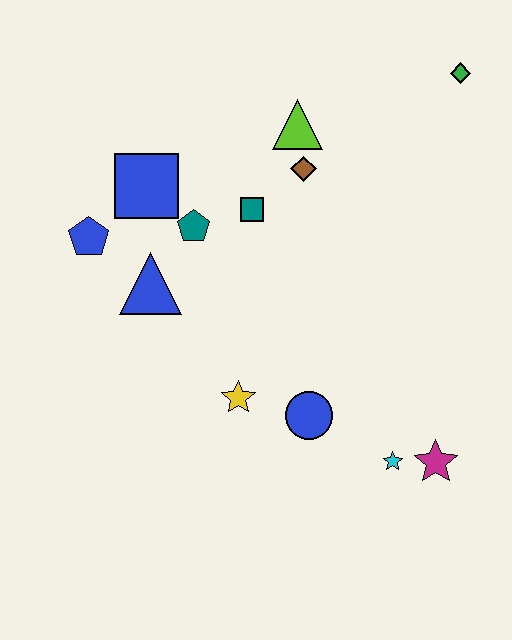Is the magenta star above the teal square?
No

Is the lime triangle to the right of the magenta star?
No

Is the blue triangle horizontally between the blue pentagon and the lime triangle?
Yes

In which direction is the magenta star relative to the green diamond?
The magenta star is below the green diamond.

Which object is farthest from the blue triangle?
The green diamond is farthest from the blue triangle.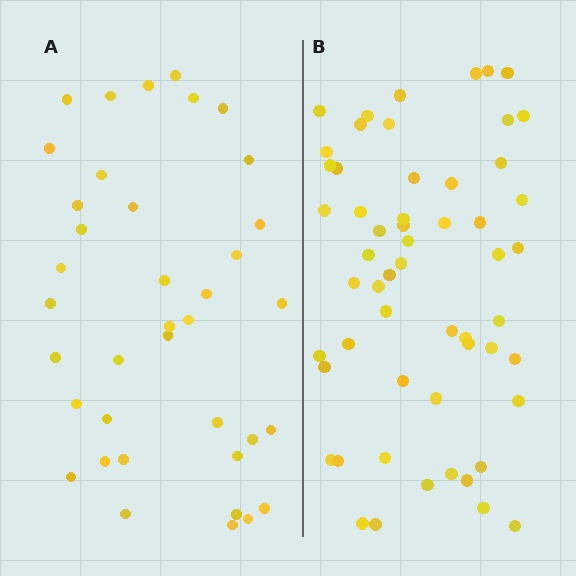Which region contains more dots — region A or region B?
Region B (the right region) has more dots.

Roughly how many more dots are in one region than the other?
Region B has approximately 20 more dots than region A.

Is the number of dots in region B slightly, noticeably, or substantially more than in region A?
Region B has substantially more. The ratio is roughly 1.5 to 1.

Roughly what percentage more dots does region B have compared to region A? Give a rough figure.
About 45% more.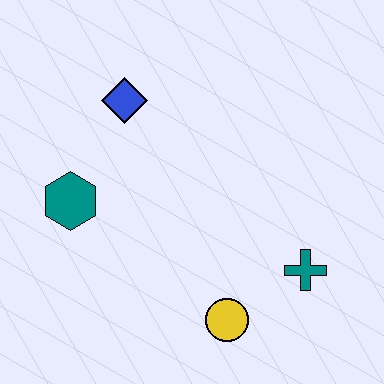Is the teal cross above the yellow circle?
Yes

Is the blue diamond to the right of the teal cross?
No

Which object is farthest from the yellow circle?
The blue diamond is farthest from the yellow circle.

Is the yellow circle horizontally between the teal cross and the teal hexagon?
Yes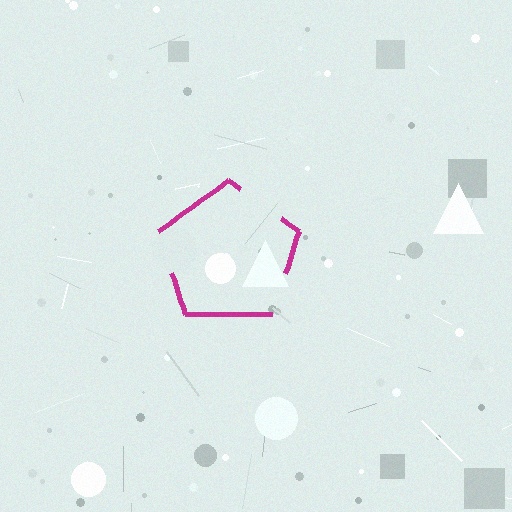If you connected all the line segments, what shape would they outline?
They would outline a pentagon.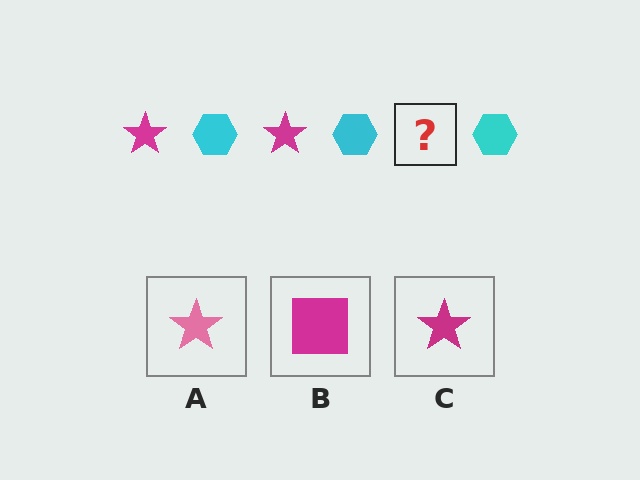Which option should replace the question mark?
Option C.